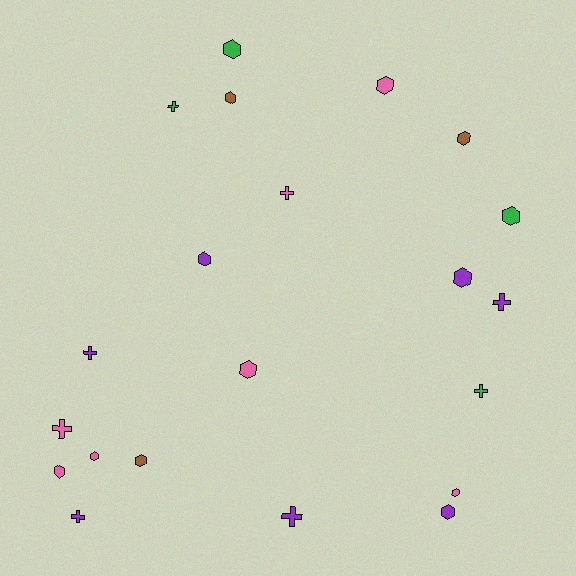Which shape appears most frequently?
Hexagon, with 13 objects.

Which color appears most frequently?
Purple, with 7 objects.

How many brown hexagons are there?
There are 3 brown hexagons.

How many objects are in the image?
There are 21 objects.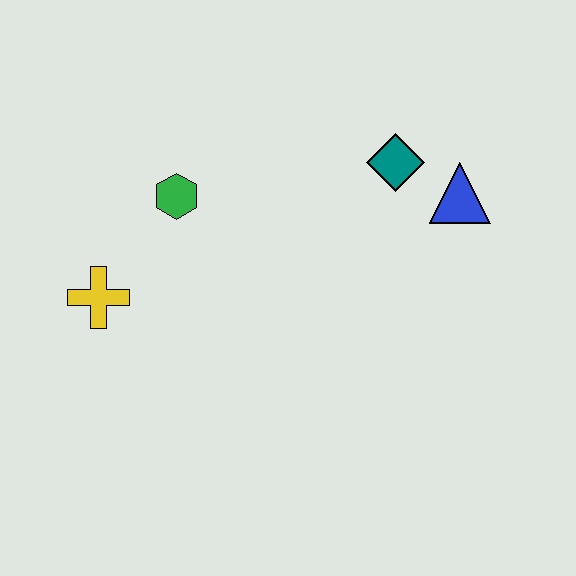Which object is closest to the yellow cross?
The green hexagon is closest to the yellow cross.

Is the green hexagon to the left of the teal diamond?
Yes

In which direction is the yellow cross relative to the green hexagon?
The yellow cross is below the green hexagon.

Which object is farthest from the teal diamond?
The yellow cross is farthest from the teal diamond.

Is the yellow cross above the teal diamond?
No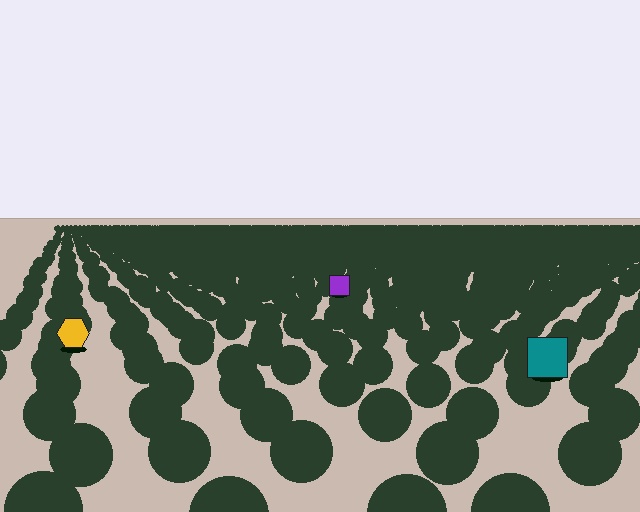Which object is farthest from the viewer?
The purple square is farthest from the viewer. It appears smaller and the ground texture around it is denser.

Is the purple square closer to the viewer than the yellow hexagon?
No. The yellow hexagon is closer — you can tell from the texture gradient: the ground texture is coarser near it.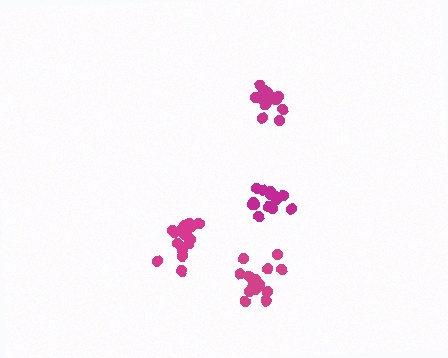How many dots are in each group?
Group 1: 15 dots, Group 2: 16 dots, Group 3: 16 dots, Group 4: 14 dots (61 total).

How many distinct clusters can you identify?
There are 4 distinct clusters.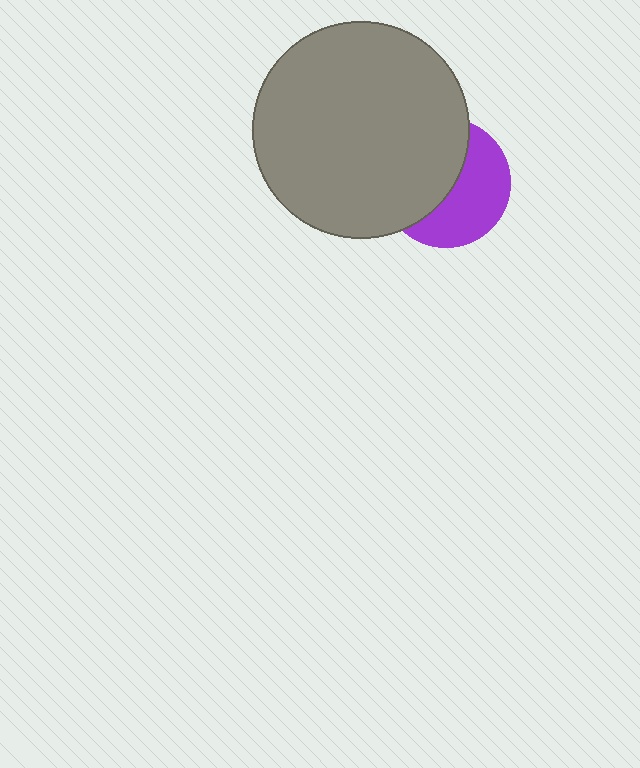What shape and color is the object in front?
The object in front is a gray circle.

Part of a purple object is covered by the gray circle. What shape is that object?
It is a circle.